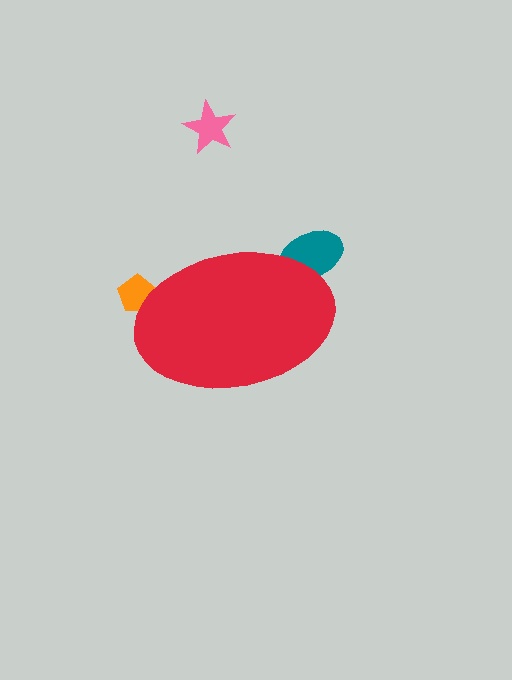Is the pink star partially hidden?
No, the pink star is fully visible.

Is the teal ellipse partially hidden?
Yes, the teal ellipse is partially hidden behind the red ellipse.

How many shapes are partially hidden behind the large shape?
2 shapes are partially hidden.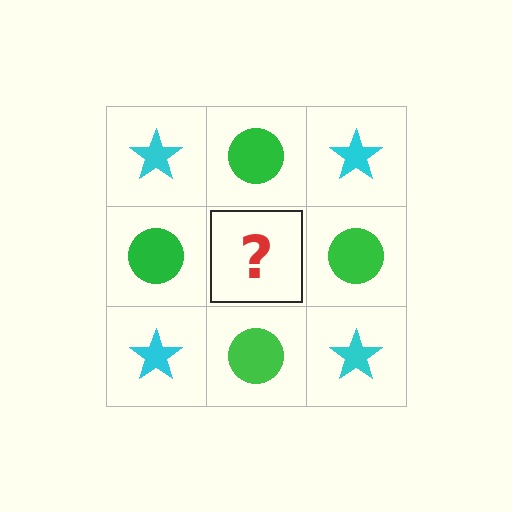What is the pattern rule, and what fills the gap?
The rule is that it alternates cyan star and green circle in a checkerboard pattern. The gap should be filled with a cyan star.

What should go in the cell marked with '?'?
The missing cell should contain a cyan star.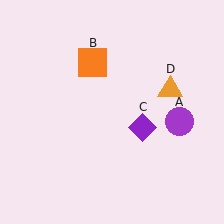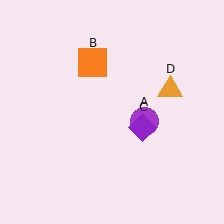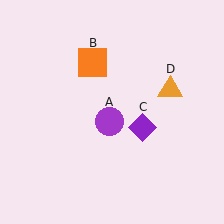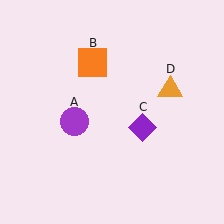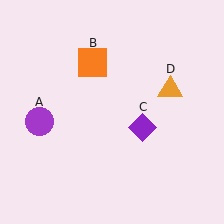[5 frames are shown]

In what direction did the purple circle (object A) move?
The purple circle (object A) moved left.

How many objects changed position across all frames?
1 object changed position: purple circle (object A).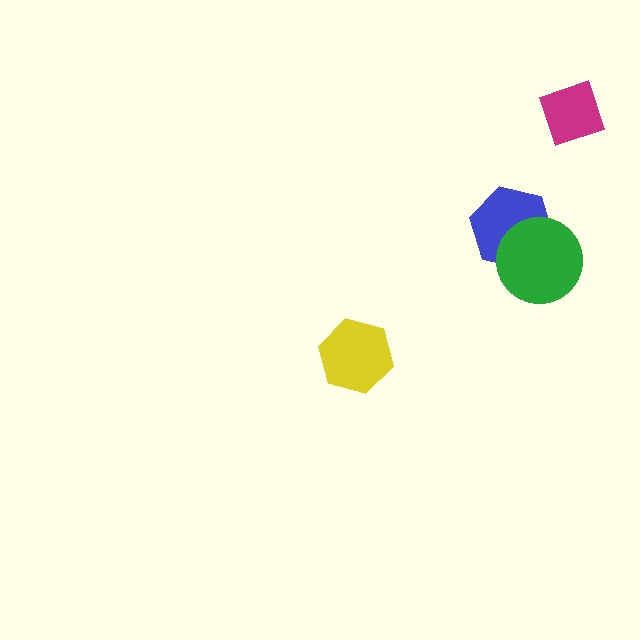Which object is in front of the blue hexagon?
The green circle is in front of the blue hexagon.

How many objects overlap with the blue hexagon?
1 object overlaps with the blue hexagon.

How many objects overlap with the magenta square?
0 objects overlap with the magenta square.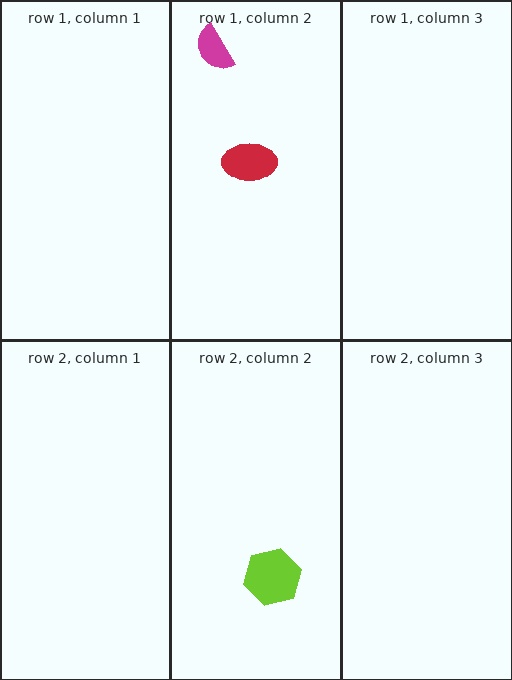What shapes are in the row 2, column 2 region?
The lime hexagon.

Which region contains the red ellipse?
The row 1, column 2 region.